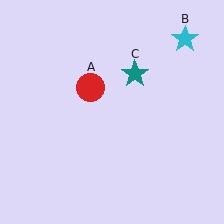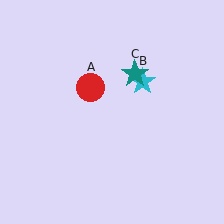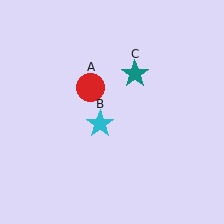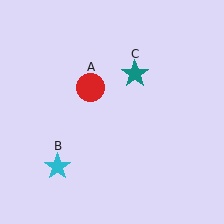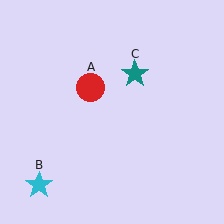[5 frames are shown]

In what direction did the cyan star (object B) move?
The cyan star (object B) moved down and to the left.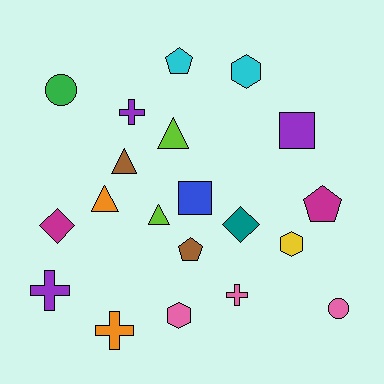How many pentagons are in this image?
There are 3 pentagons.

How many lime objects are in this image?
There are 2 lime objects.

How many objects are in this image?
There are 20 objects.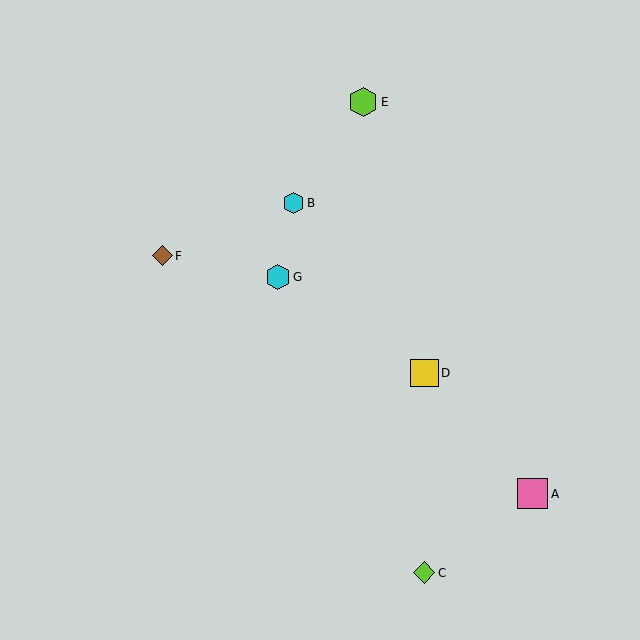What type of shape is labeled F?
Shape F is a brown diamond.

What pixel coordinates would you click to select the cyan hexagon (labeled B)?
Click at (294, 203) to select the cyan hexagon B.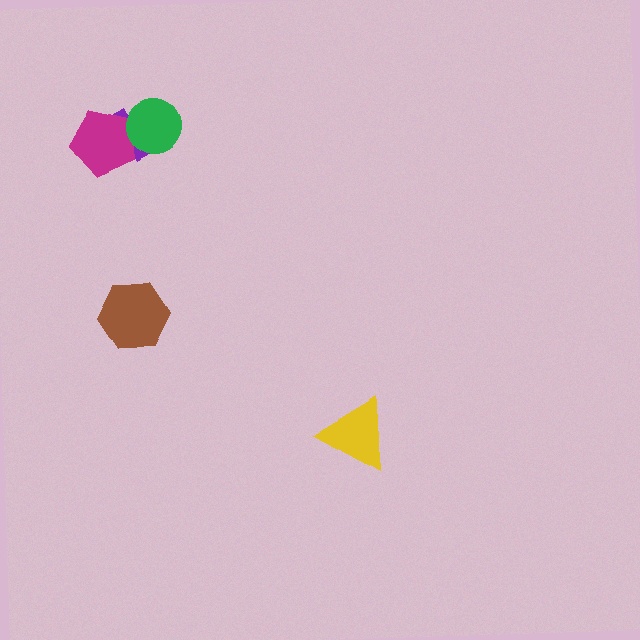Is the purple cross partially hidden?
Yes, it is partially covered by another shape.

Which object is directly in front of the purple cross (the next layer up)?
The magenta pentagon is directly in front of the purple cross.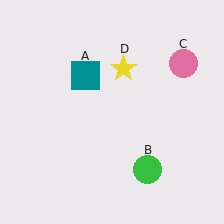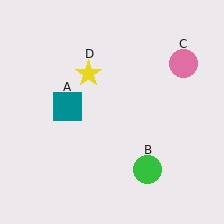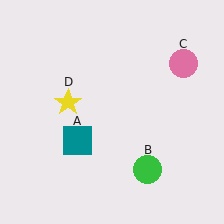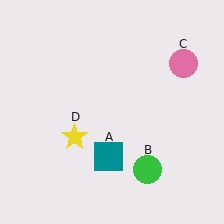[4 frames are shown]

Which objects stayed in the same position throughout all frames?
Green circle (object B) and pink circle (object C) remained stationary.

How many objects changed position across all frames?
2 objects changed position: teal square (object A), yellow star (object D).